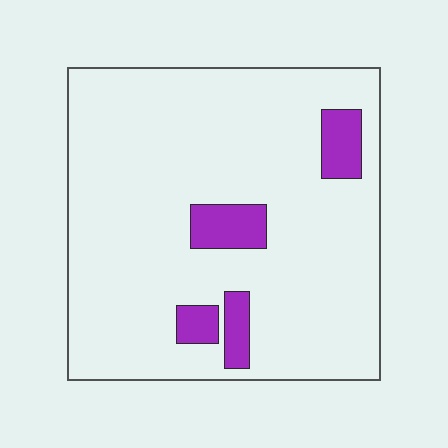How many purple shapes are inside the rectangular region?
4.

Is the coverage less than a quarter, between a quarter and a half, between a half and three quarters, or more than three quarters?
Less than a quarter.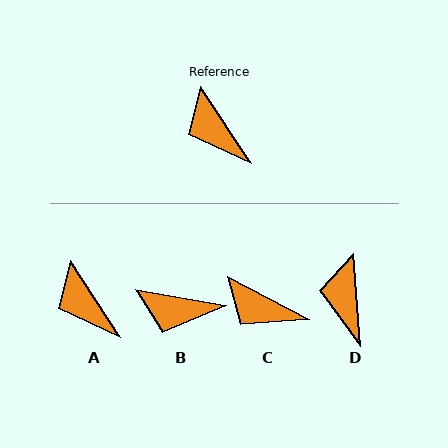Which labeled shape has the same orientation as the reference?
A.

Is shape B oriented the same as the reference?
No, it is off by about 47 degrees.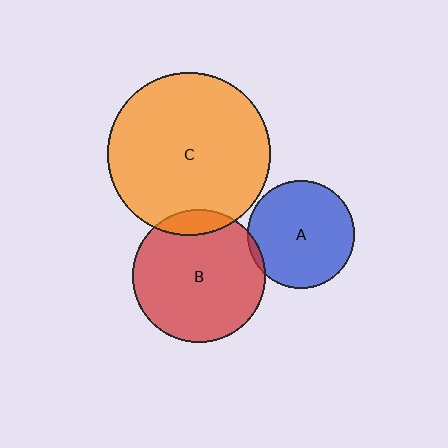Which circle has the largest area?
Circle C (orange).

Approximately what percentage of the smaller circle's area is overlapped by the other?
Approximately 10%.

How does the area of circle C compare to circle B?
Approximately 1.5 times.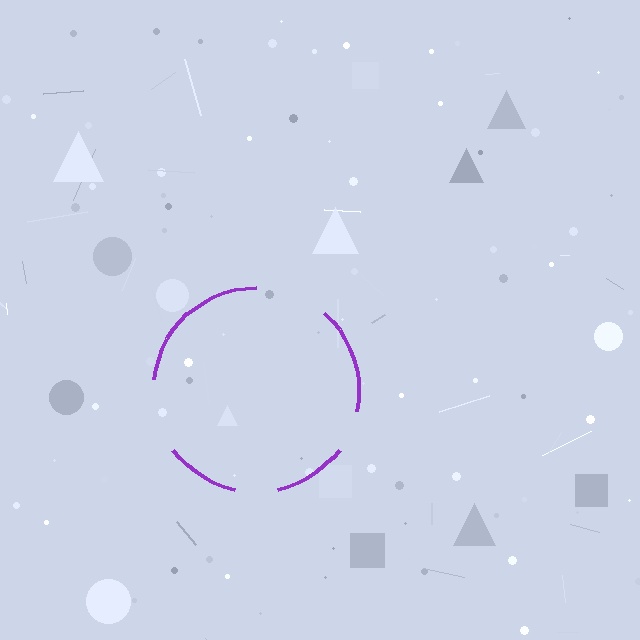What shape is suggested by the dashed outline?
The dashed outline suggests a circle.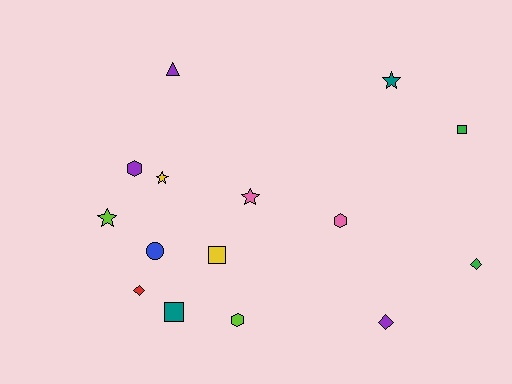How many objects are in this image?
There are 15 objects.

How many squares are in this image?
There are 3 squares.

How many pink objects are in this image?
There are 2 pink objects.